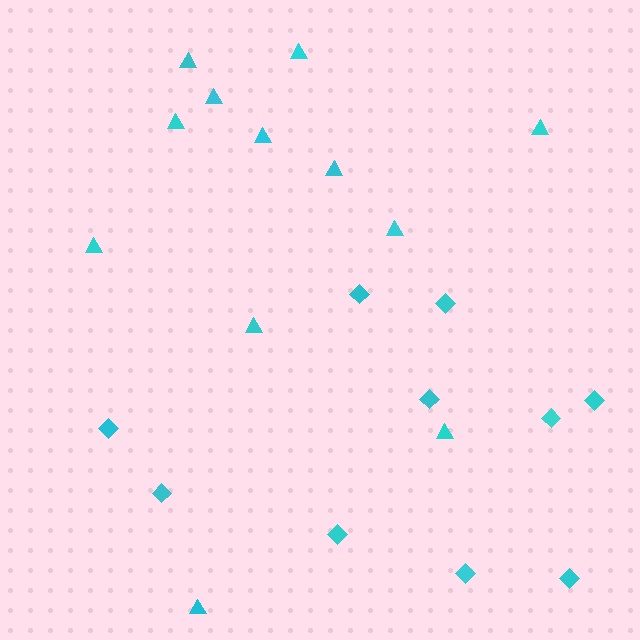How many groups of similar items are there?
There are 2 groups: one group of diamonds (10) and one group of triangles (12).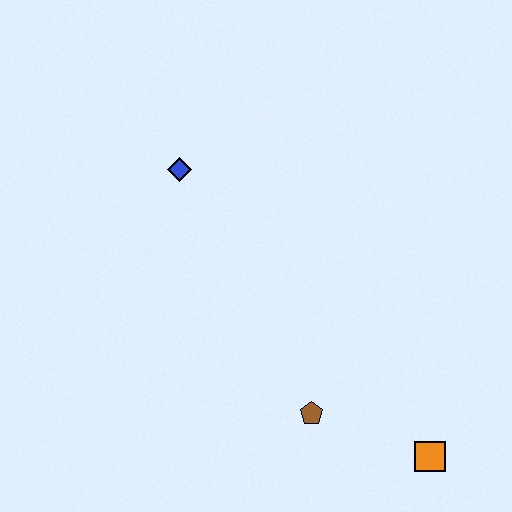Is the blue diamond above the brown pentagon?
Yes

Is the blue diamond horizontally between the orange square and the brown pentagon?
No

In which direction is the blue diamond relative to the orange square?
The blue diamond is above the orange square.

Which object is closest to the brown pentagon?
The orange square is closest to the brown pentagon.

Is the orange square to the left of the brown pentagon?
No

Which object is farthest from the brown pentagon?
The blue diamond is farthest from the brown pentagon.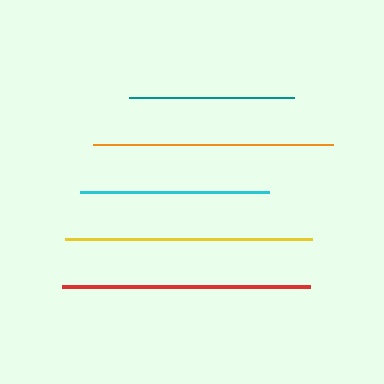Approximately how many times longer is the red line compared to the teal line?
The red line is approximately 1.5 times the length of the teal line.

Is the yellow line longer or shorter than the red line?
The red line is longer than the yellow line.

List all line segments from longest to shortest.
From longest to shortest: red, yellow, orange, cyan, teal.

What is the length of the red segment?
The red segment is approximately 249 pixels long.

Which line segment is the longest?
The red line is the longest at approximately 249 pixels.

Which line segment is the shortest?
The teal line is the shortest at approximately 165 pixels.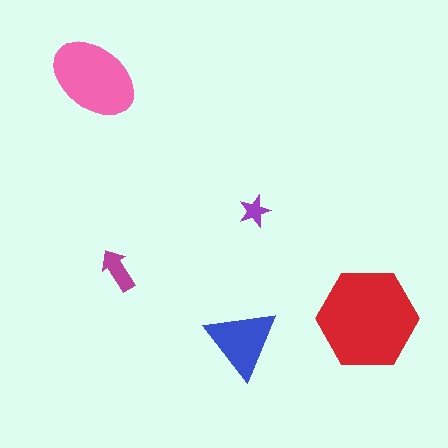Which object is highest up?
The pink ellipse is topmost.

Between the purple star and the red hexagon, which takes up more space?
The red hexagon.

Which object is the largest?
The red hexagon.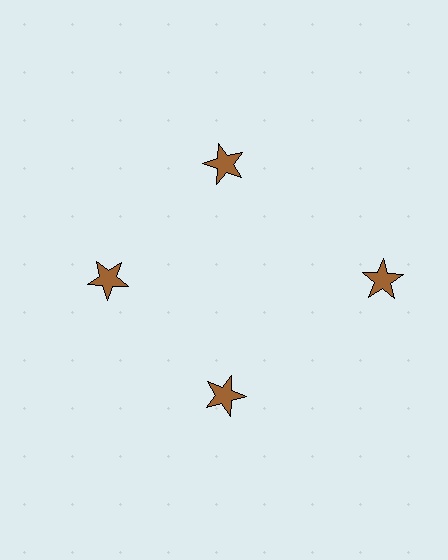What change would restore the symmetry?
The symmetry would be restored by moving it inward, back onto the ring so that all 4 stars sit at equal angles and equal distance from the center.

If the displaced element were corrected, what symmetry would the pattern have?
It would have 4-fold rotational symmetry — the pattern would map onto itself every 90 degrees.